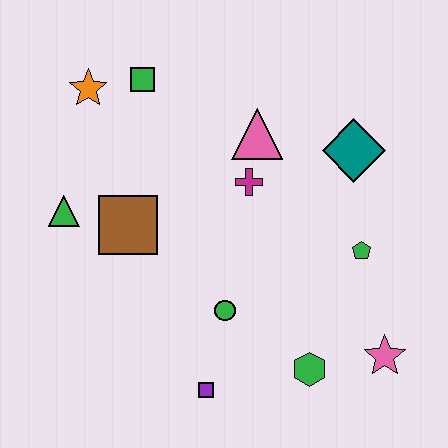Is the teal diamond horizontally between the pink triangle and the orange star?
No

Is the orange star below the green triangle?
No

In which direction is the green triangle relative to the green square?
The green triangle is below the green square.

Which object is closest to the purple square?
The green circle is closest to the purple square.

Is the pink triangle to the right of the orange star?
Yes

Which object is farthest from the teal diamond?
The green triangle is farthest from the teal diamond.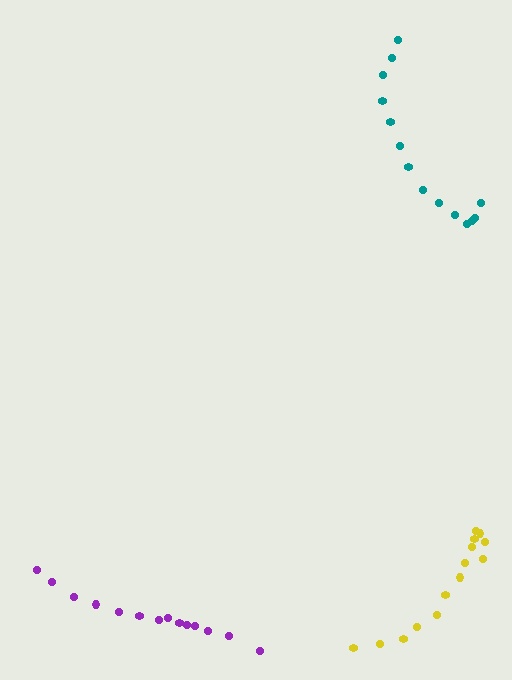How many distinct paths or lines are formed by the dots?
There are 3 distinct paths.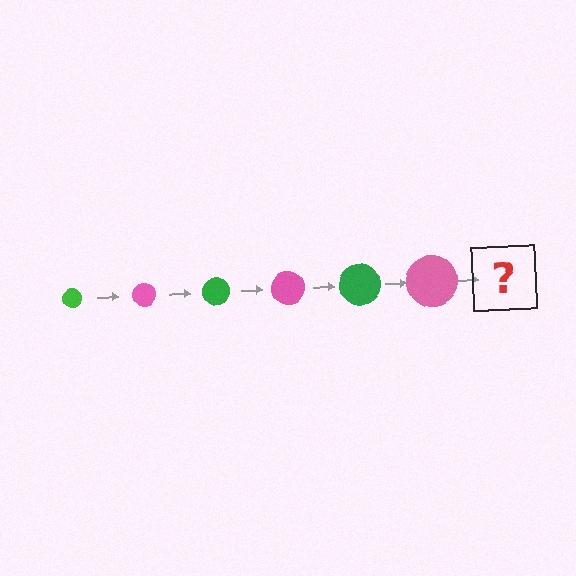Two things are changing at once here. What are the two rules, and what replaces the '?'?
The two rules are that the circle grows larger each step and the color cycles through green and pink. The '?' should be a green circle, larger than the previous one.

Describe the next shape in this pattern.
It should be a green circle, larger than the previous one.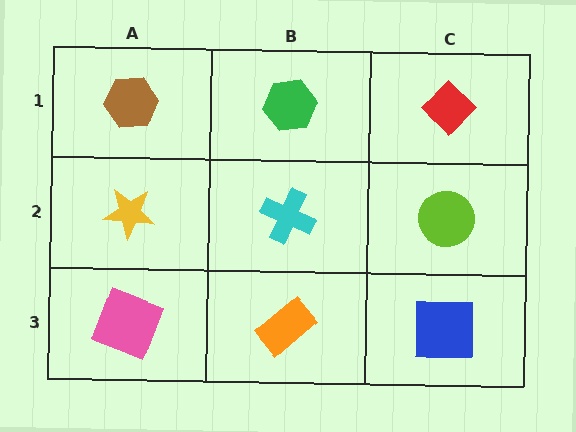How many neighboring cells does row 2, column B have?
4.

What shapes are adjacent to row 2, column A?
A brown hexagon (row 1, column A), a pink square (row 3, column A), a cyan cross (row 2, column B).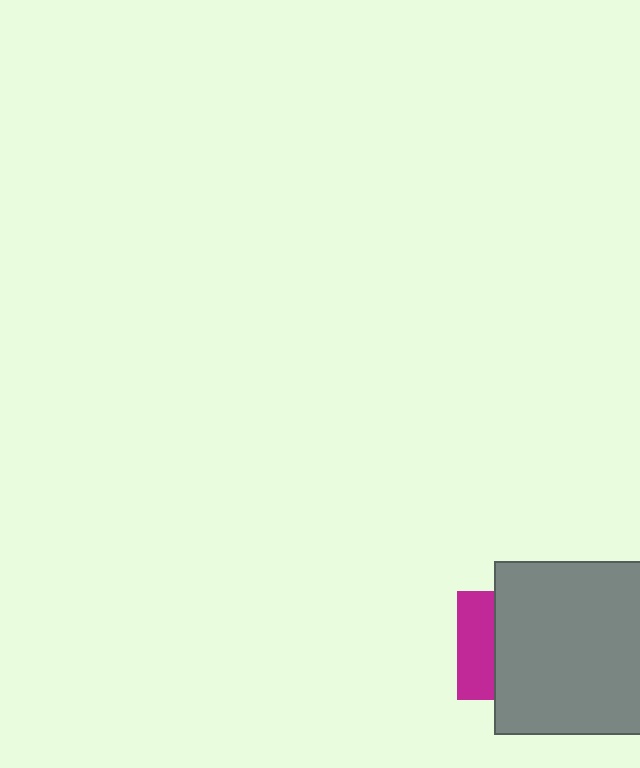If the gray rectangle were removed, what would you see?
You would see the complete magenta square.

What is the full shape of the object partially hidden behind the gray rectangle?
The partially hidden object is a magenta square.